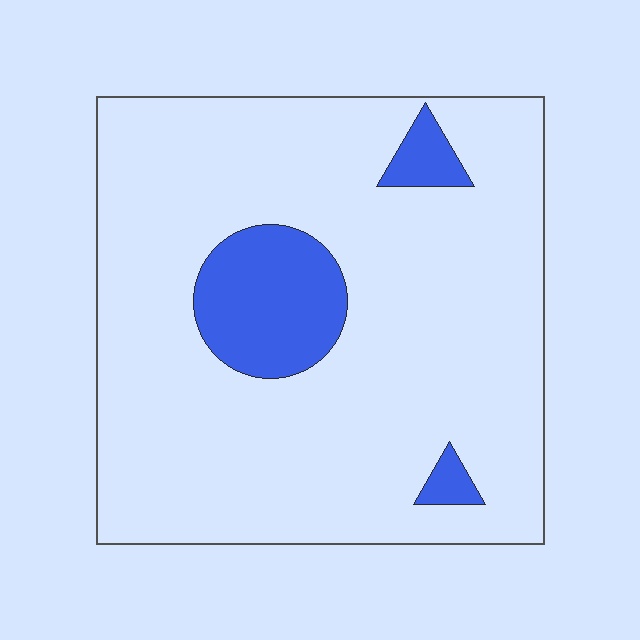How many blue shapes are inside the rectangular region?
3.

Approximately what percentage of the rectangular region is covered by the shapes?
Approximately 15%.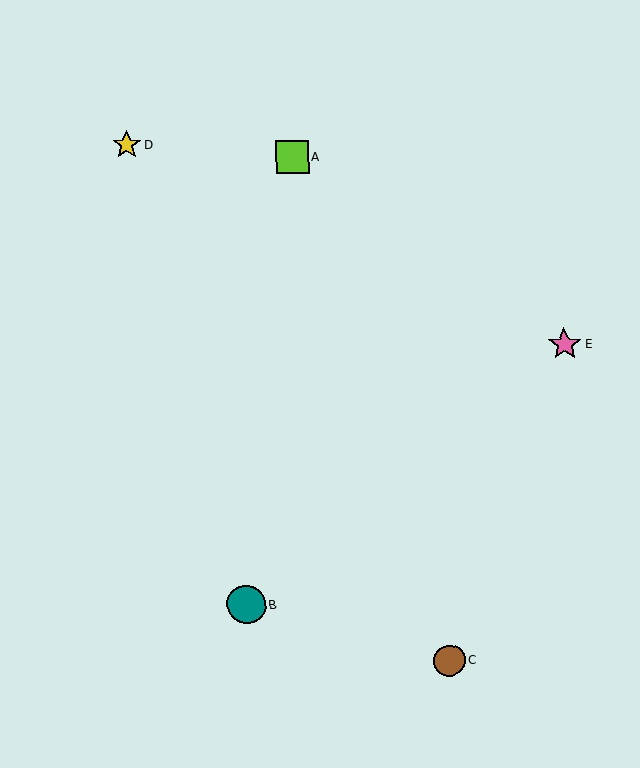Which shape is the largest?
The teal circle (labeled B) is the largest.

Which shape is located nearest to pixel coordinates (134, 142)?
The yellow star (labeled D) at (127, 145) is nearest to that location.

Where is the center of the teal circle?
The center of the teal circle is at (246, 604).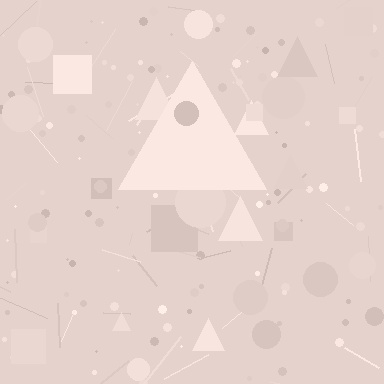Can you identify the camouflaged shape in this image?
The camouflaged shape is a triangle.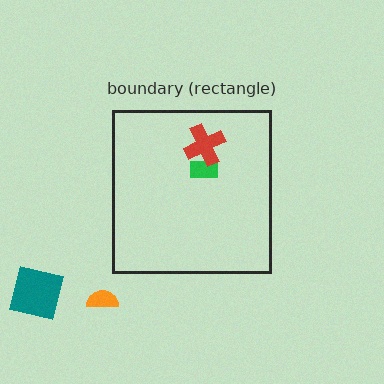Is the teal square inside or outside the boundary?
Outside.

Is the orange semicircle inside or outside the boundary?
Outside.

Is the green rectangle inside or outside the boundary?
Inside.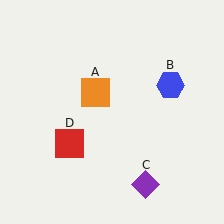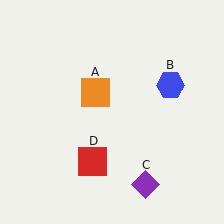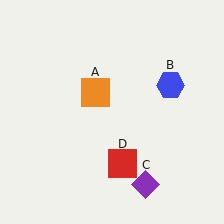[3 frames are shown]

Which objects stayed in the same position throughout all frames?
Orange square (object A) and blue hexagon (object B) and purple diamond (object C) remained stationary.